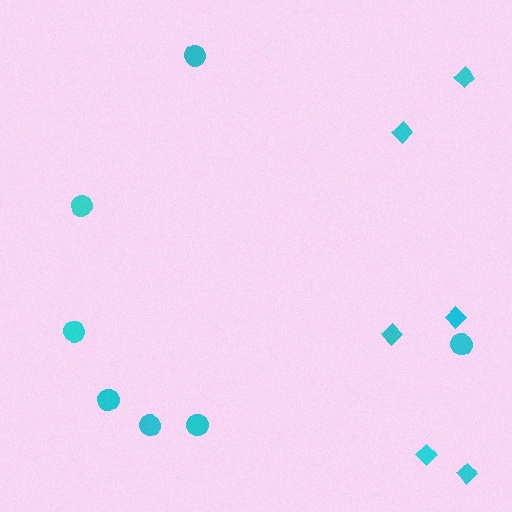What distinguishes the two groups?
There are 2 groups: one group of circles (7) and one group of diamonds (6).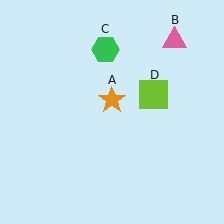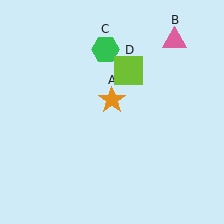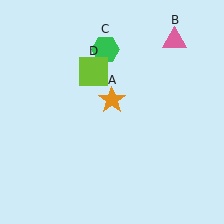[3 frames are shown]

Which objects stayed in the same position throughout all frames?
Orange star (object A) and pink triangle (object B) and green hexagon (object C) remained stationary.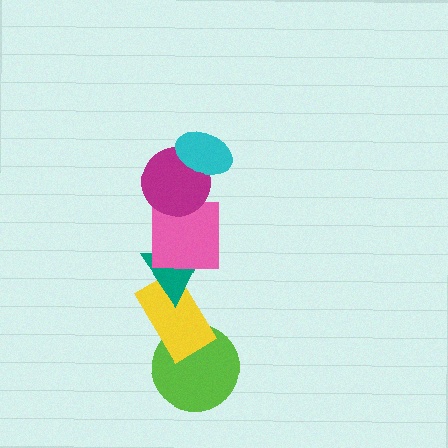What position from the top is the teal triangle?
The teal triangle is 4th from the top.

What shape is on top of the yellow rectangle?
The teal triangle is on top of the yellow rectangle.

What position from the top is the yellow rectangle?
The yellow rectangle is 5th from the top.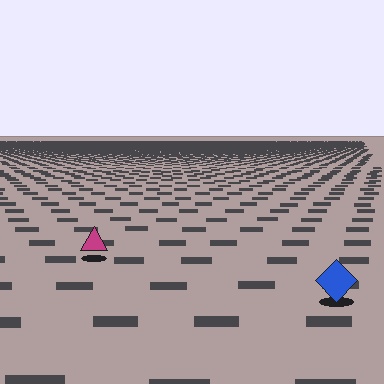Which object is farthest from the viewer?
The magenta triangle is farthest from the viewer. It appears smaller and the ground texture around it is denser.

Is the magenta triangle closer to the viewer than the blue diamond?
No. The blue diamond is closer — you can tell from the texture gradient: the ground texture is coarser near it.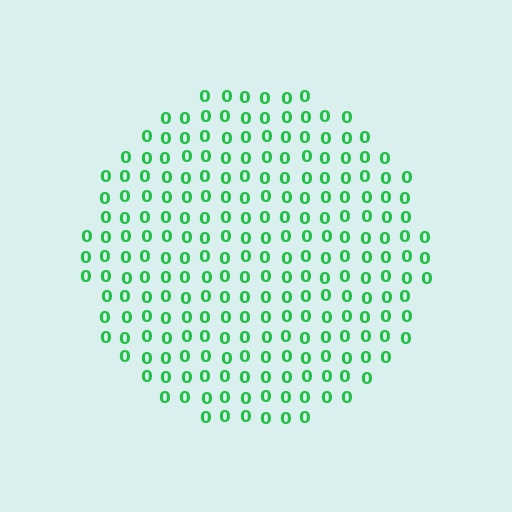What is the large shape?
The large shape is a circle.